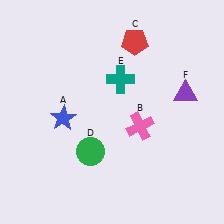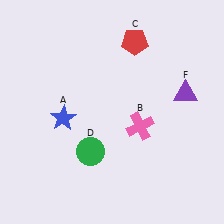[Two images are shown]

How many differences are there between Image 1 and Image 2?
There is 1 difference between the two images.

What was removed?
The teal cross (E) was removed in Image 2.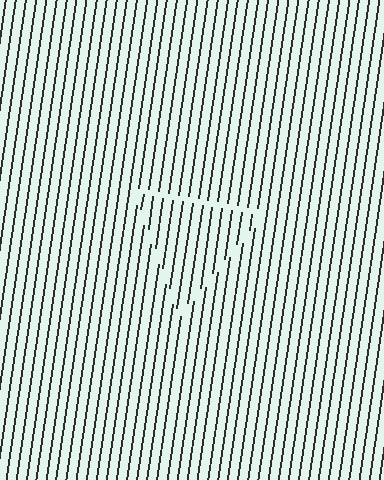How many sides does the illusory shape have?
3 sides — the line-ends trace a triangle.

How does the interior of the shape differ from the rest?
The interior of the shape contains the same grating, shifted by half a period — the contour is defined by the phase discontinuity where line-ends from the inner and outer gratings abut.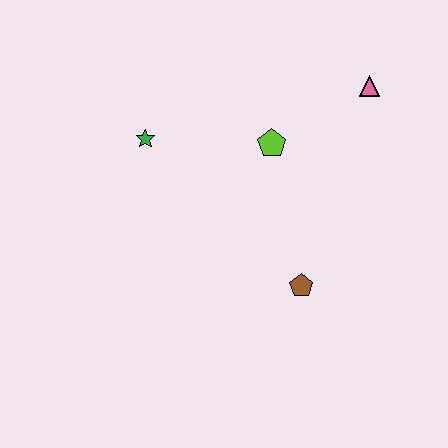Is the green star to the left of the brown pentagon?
Yes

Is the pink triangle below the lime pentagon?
No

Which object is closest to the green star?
The lime pentagon is closest to the green star.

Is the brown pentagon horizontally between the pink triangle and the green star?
Yes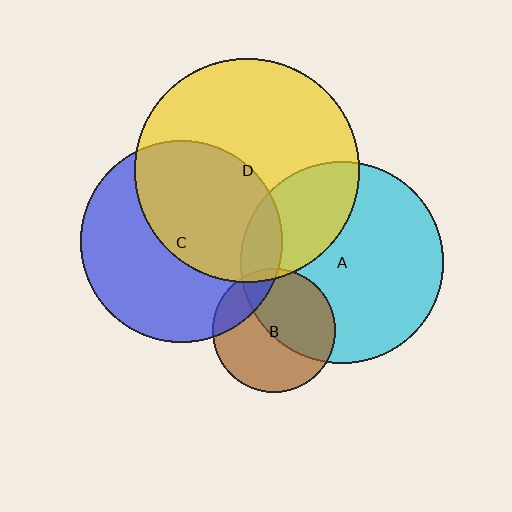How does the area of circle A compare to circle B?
Approximately 2.7 times.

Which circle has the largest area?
Circle D (yellow).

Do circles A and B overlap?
Yes.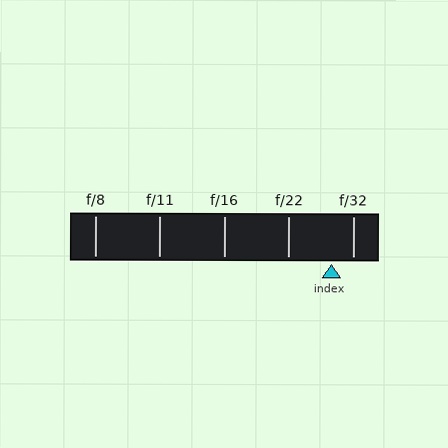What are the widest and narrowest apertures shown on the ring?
The widest aperture shown is f/8 and the narrowest is f/32.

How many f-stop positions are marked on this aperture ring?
There are 5 f-stop positions marked.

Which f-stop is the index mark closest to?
The index mark is closest to f/32.